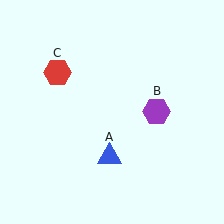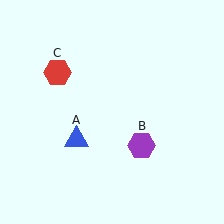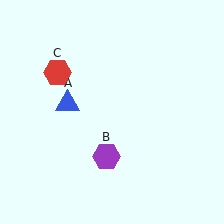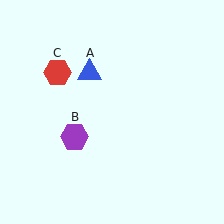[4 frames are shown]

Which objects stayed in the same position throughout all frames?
Red hexagon (object C) remained stationary.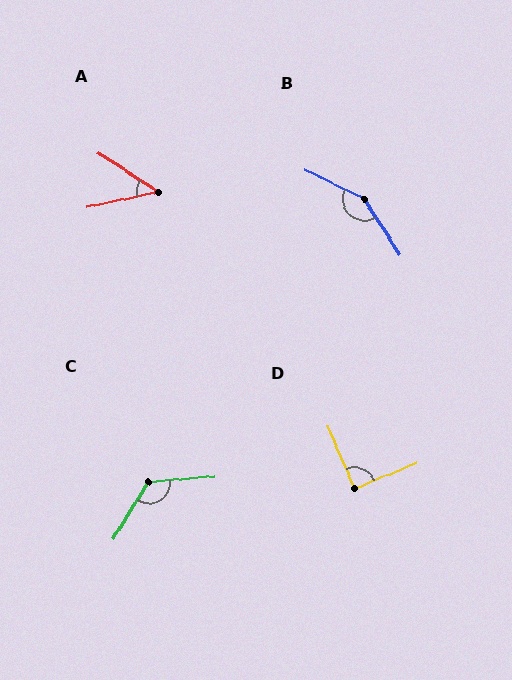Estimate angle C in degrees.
Approximately 126 degrees.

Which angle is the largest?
B, at approximately 149 degrees.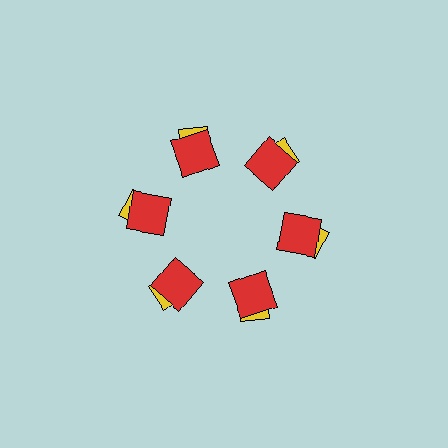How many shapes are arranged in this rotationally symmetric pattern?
There are 12 shapes, arranged in 6 groups of 2.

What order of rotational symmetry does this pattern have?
This pattern has 6-fold rotational symmetry.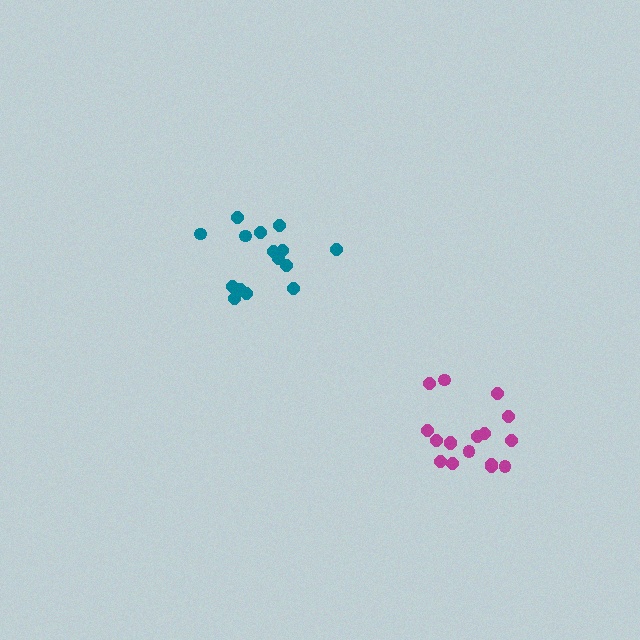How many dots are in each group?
Group 1: 15 dots, Group 2: 17 dots (32 total).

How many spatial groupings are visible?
There are 2 spatial groupings.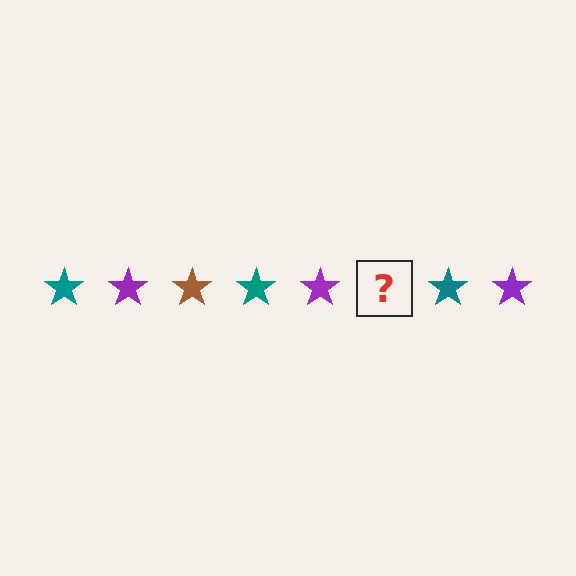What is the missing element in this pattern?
The missing element is a brown star.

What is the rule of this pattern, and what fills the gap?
The rule is that the pattern cycles through teal, purple, brown stars. The gap should be filled with a brown star.